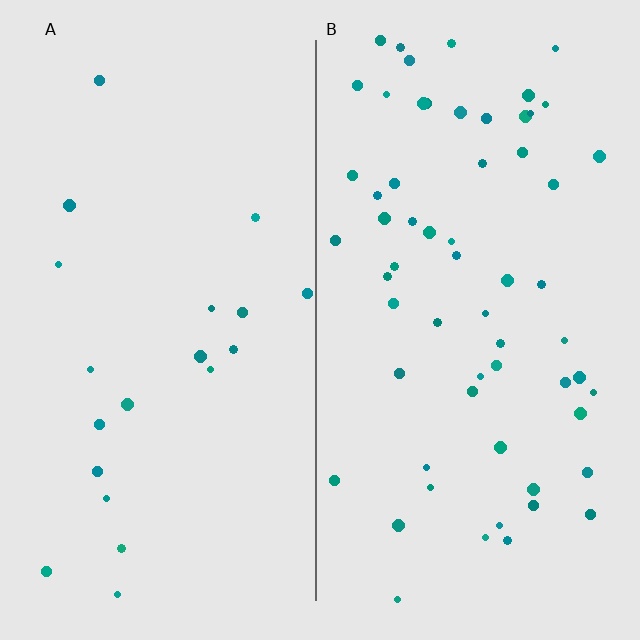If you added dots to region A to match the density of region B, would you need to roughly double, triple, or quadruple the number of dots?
Approximately triple.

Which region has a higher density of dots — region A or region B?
B (the right).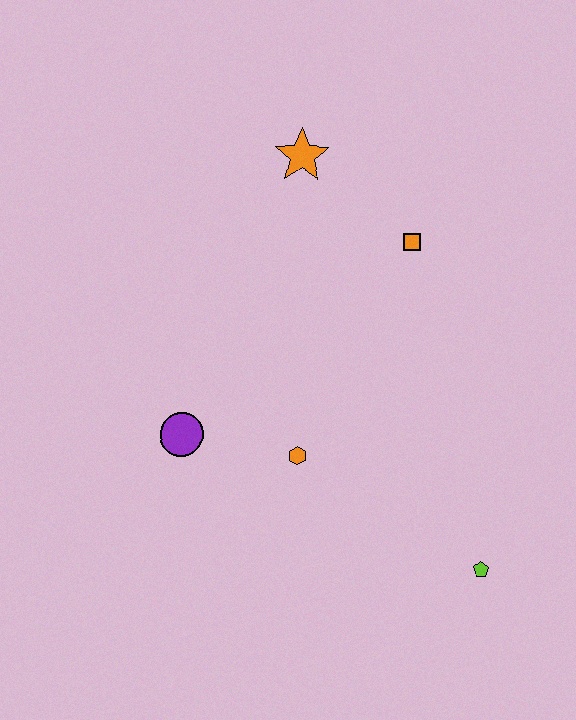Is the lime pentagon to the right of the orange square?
Yes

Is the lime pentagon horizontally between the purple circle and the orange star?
No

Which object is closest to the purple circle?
The orange hexagon is closest to the purple circle.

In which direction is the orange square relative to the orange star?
The orange square is to the right of the orange star.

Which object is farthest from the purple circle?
The lime pentagon is farthest from the purple circle.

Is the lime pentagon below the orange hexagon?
Yes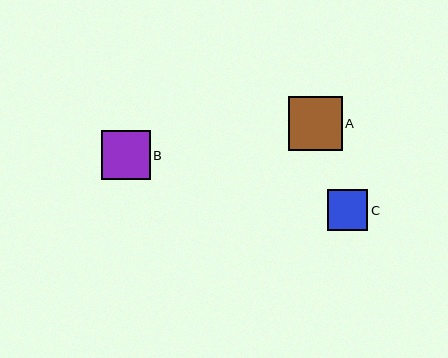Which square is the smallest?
Square C is the smallest with a size of approximately 40 pixels.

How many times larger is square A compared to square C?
Square A is approximately 1.3 times the size of square C.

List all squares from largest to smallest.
From largest to smallest: A, B, C.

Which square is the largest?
Square A is the largest with a size of approximately 54 pixels.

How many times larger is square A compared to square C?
Square A is approximately 1.3 times the size of square C.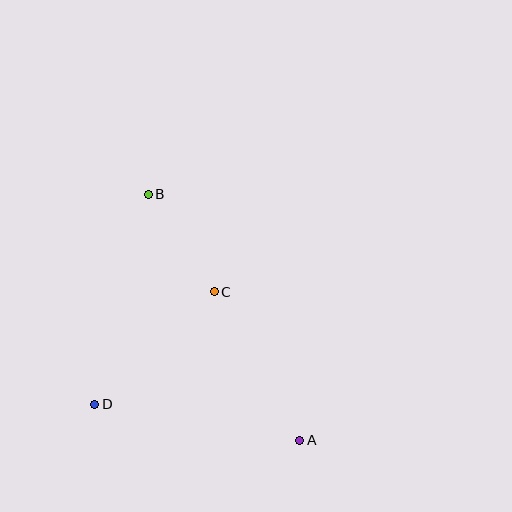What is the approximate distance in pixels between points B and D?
The distance between B and D is approximately 217 pixels.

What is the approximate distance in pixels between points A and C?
The distance between A and C is approximately 171 pixels.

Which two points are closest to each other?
Points B and C are closest to each other.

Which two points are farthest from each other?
Points A and B are farthest from each other.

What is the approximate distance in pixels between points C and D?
The distance between C and D is approximately 164 pixels.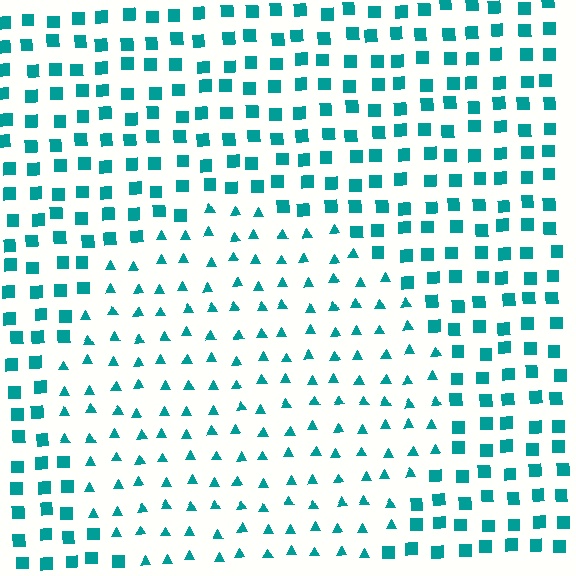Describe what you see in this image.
The image is filled with small teal elements arranged in a uniform grid. A circle-shaped region contains triangles, while the surrounding area contains squares. The boundary is defined purely by the change in element shape.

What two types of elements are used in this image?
The image uses triangles inside the circle region and squares outside it.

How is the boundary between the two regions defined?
The boundary is defined by a change in element shape: triangles inside vs. squares outside. All elements share the same color and spacing.